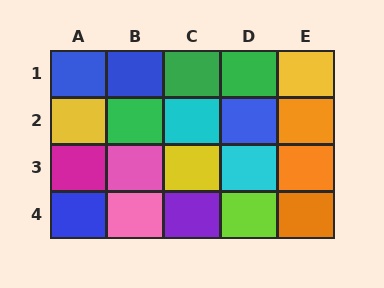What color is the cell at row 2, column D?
Blue.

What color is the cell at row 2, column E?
Orange.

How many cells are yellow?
3 cells are yellow.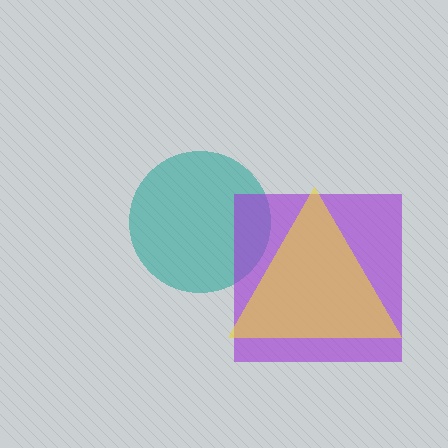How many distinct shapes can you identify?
There are 3 distinct shapes: a teal circle, a purple square, a yellow triangle.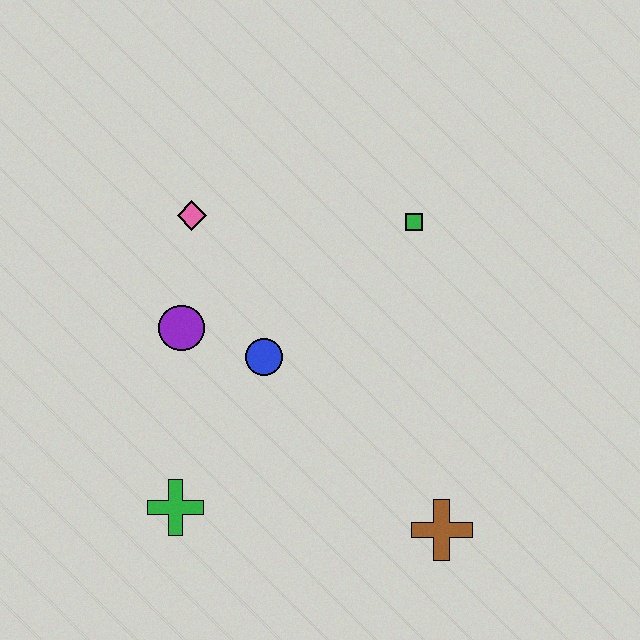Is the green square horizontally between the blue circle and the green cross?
No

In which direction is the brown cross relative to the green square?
The brown cross is below the green square.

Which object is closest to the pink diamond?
The purple circle is closest to the pink diamond.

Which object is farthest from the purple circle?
The brown cross is farthest from the purple circle.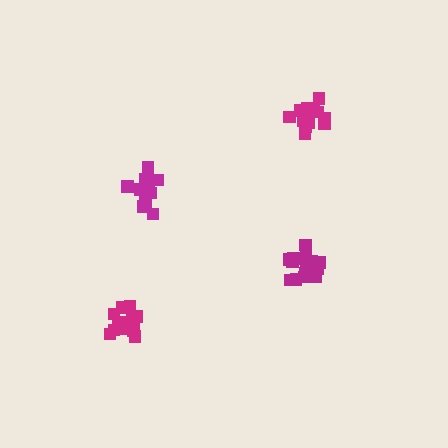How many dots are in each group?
Group 1: 15 dots, Group 2: 19 dots, Group 3: 15 dots, Group 4: 13 dots (62 total).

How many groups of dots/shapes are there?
There are 4 groups.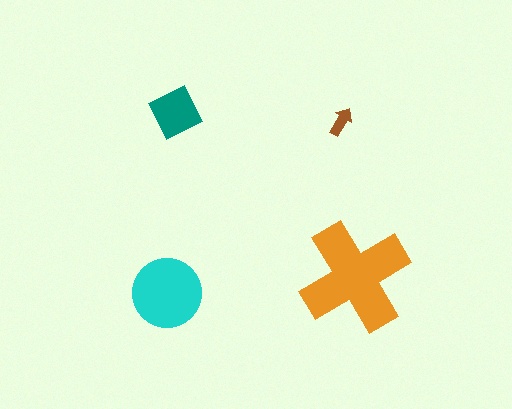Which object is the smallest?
The brown arrow.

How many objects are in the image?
There are 4 objects in the image.